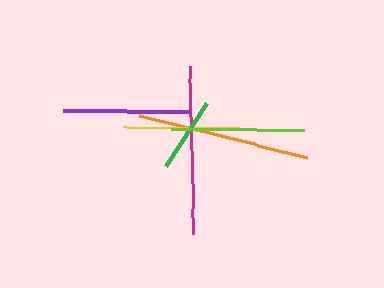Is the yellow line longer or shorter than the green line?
The yellow line is longer than the green line.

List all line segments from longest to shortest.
From longest to shortest: orange, magenta, lime, purple, yellow, green.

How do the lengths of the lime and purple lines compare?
The lime and purple lines are approximately the same length.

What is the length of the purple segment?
The purple segment is approximately 126 pixels long.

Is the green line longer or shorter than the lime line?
The lime line is longer than the green line.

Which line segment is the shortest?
The green line is the shortest at approximately 75 pixels.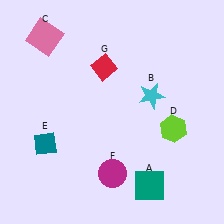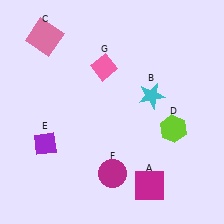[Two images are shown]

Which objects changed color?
A changed from teal to magenta. E changed from teal to purple. G changed from red to pink.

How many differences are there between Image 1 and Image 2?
There are 3 differences between the two images.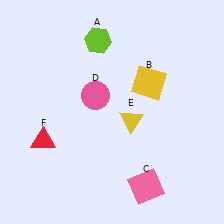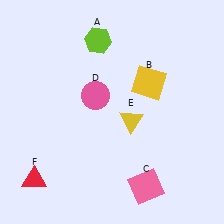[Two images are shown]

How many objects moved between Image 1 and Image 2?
1 object moved between the two images.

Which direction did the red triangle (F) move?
The red triangle (F) moved down.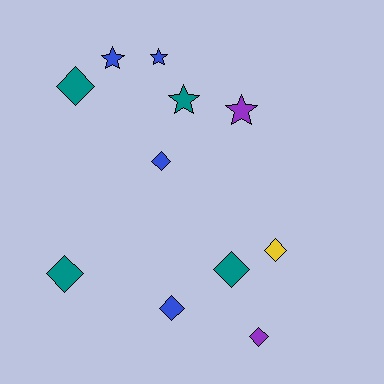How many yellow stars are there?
There are no yellow stars.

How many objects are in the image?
There are 11 objects.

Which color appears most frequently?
Teal, with 4 objects.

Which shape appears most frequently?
Diamond, with 7 objects.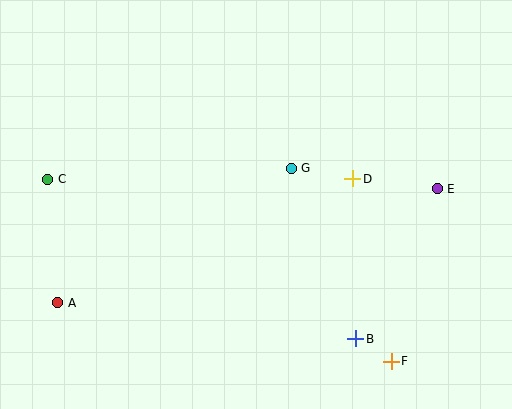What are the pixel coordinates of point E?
Point E is at (437, 189).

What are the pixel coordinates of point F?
Point F is at (391, 361).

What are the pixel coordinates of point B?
Point B is at (356, 339).